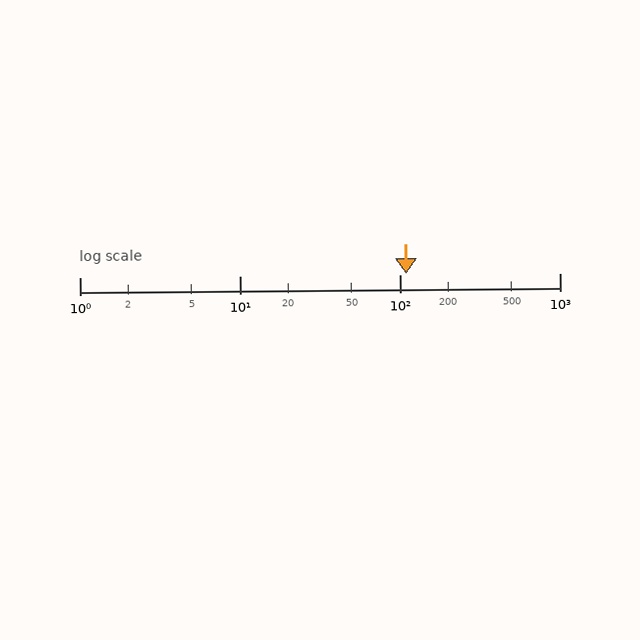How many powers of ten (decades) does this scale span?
The scale spans 3 decades, from 1 to 1000.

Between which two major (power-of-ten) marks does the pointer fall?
The pointer is between 100 and 1000.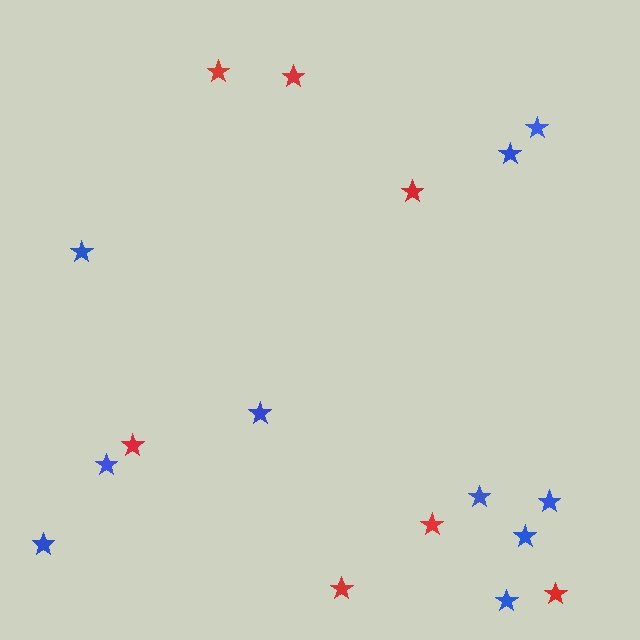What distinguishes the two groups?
There are 2 groups: one group of blue stars (10) and one group of red stars (7).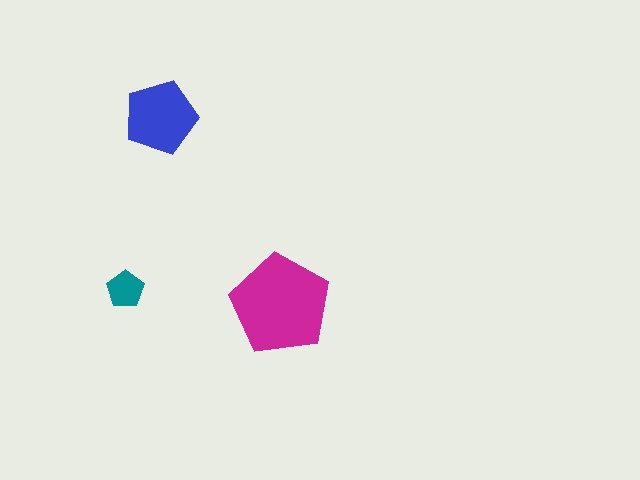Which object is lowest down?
The magenta pentagon is bottommost.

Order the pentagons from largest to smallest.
the magenta one, the blue one, the teal one.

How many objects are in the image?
There are 3 objects in the image.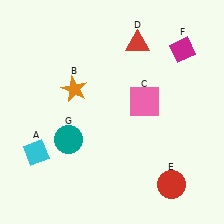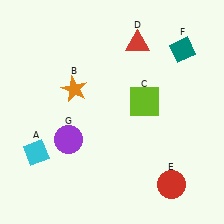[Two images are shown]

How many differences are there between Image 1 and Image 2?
There are 3 differences between the two images.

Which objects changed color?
C changed from pink to lime. F changed from magenta to teal. G changed from teal to purple.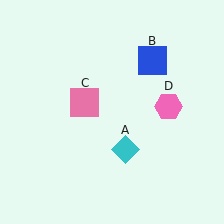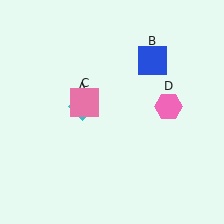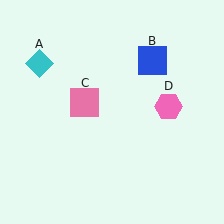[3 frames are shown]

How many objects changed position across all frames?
1 object changed position: cyan diamond (object A).